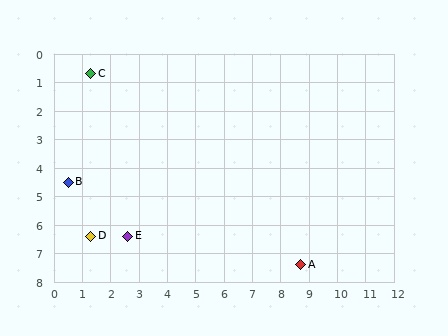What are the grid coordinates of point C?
Point C is at approximately (1.3, 0.7).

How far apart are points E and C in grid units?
Points E and C are about 5.8 grid units apart.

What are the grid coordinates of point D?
Point D is at approximately (1.3, 6.4).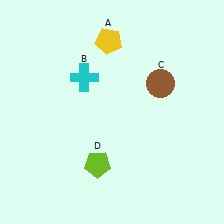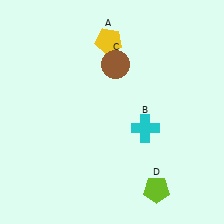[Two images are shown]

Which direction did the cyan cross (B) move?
The cyan cross (B) moved right.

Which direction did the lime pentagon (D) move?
The lime pentagon (D) moved right.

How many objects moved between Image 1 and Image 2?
3 objects moved between the two images.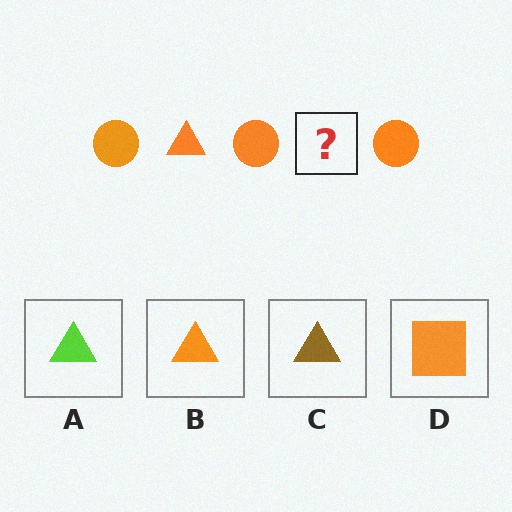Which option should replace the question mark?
Option B.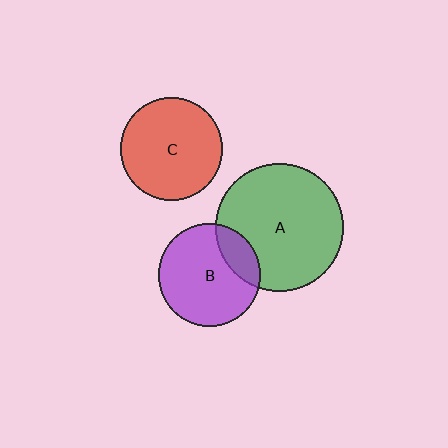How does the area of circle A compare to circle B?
Approximately 1.6 times.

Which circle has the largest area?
Circle A (green).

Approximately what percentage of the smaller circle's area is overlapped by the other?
Approximately 20%.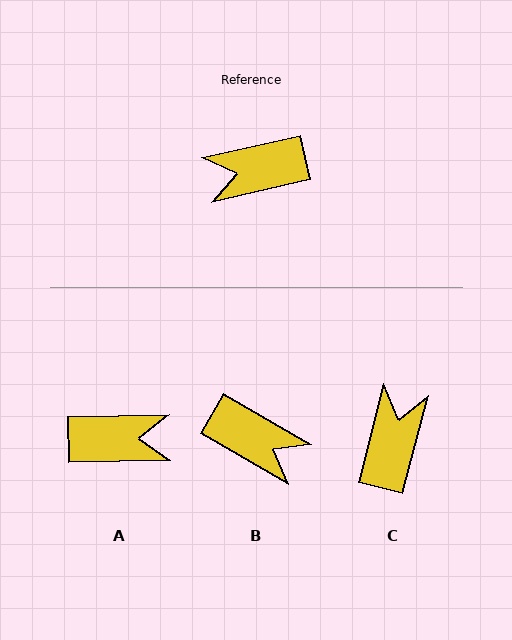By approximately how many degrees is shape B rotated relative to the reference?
Approximately 137 degrees counter-clockwise.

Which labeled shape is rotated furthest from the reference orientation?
A, about 168 degrees away.